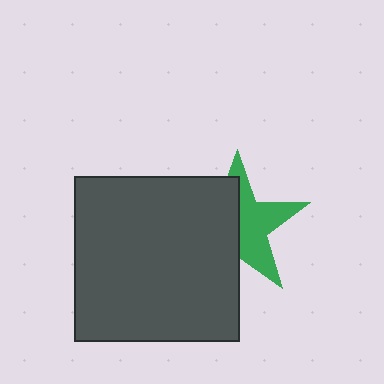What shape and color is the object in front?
The object in front is a dark gray square.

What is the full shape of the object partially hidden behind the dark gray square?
The partially hidden object is a green star.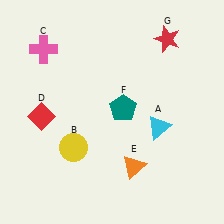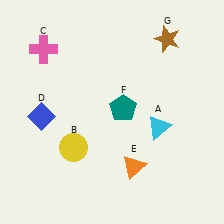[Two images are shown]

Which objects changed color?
D changed from red to blue. G changed from red to brown.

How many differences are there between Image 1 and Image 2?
There are 2 differences between the two images.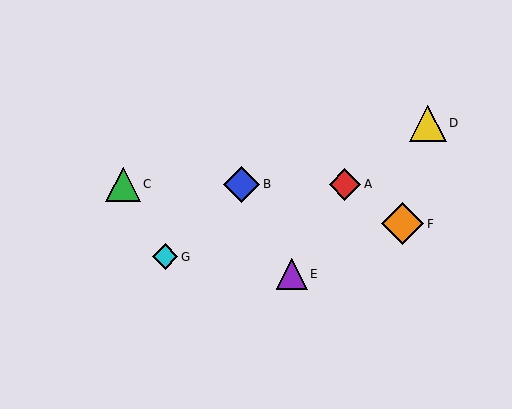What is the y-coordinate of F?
Object F is at y≈224.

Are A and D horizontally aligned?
No, A is at y≈184 and D is at y≈123.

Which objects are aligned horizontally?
Objects A, B, C are aligned horizontally.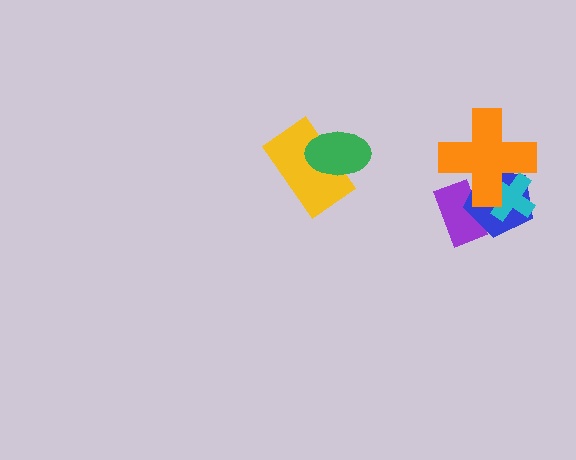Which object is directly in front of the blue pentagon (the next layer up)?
The cyan cross is directly in front of the blue pentagon.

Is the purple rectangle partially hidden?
Yes, it is partially covered by another shape.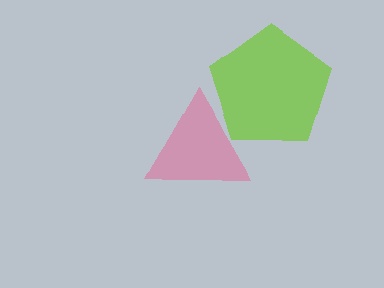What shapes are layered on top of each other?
The layered shapes are: a lime pentagon, a pink triangle.